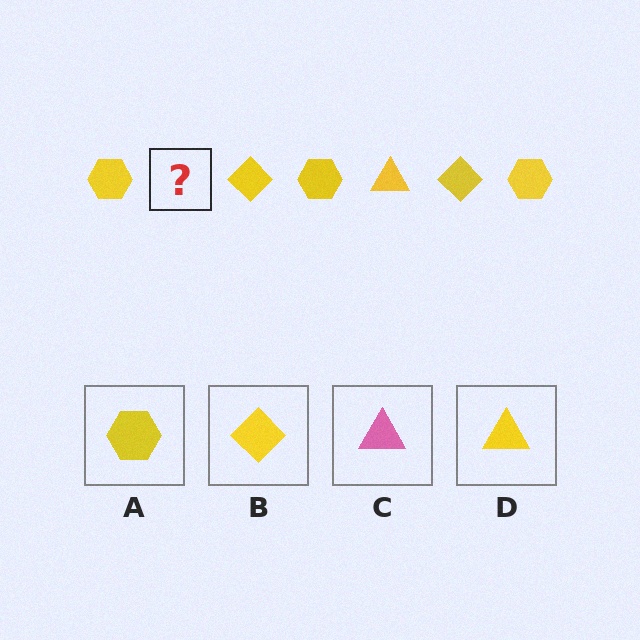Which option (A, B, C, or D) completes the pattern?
D.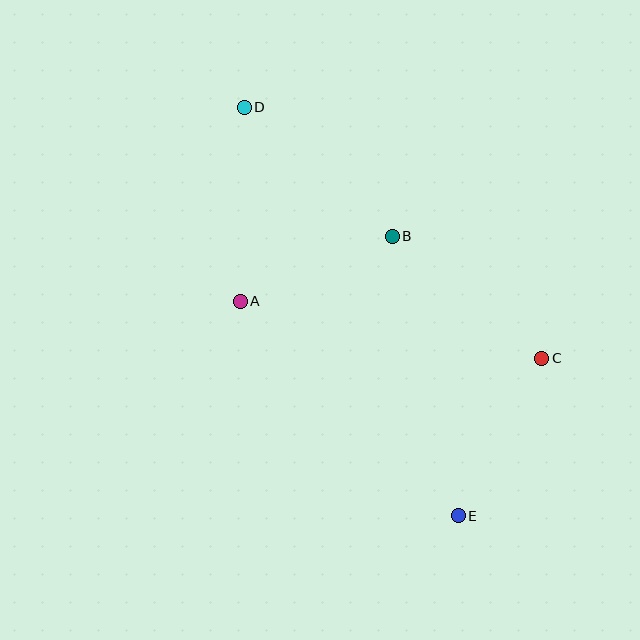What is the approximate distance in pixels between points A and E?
The distance between A and E is approximately 306 pixels.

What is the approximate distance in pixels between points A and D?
The distance between A and D is approximately 194 pixels.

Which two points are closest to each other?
Points A and B are closest to each other.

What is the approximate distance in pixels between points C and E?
The distance between C and E is approximately 178 pixels.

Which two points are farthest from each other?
Points D and E are farthest from each other.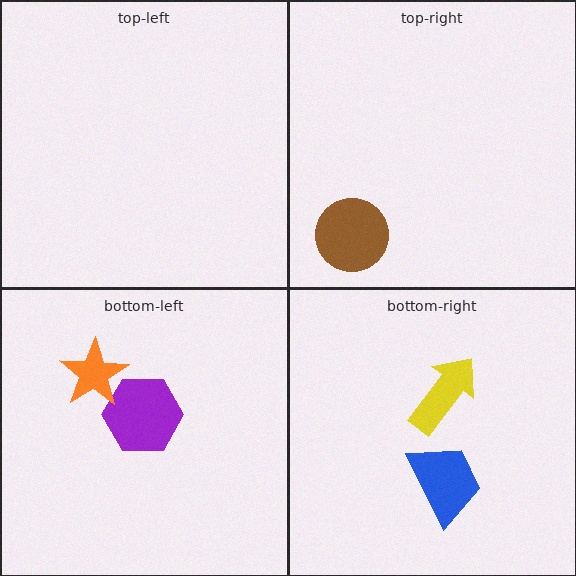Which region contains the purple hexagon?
The bottom-left region.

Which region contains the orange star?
The bottom-left region.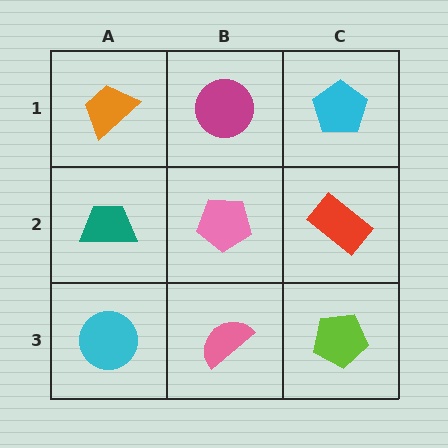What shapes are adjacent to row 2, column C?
A cyan pentagon (row 1, column C), a lime pentagon (row 3, column C), a pink pentagon (row 2, column B).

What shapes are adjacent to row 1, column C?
A red rectangle (row 2, column C), a magenta circle (row 1, column B).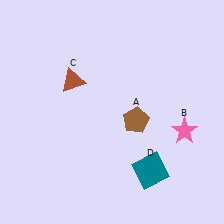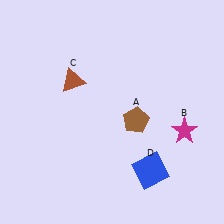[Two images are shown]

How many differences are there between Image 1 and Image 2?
There are 2 differences between the two images.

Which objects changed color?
B changed from pink to magenta. D changed from teal to blue.